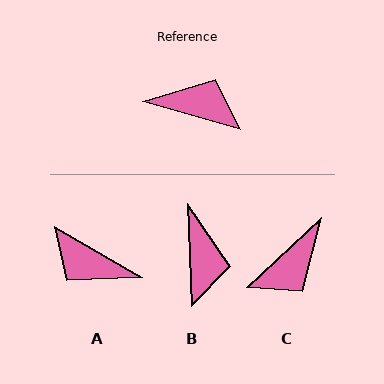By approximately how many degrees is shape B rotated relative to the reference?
Approximately 72 degrees clockwise.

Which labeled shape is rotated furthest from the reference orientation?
A, about 166 degrees away.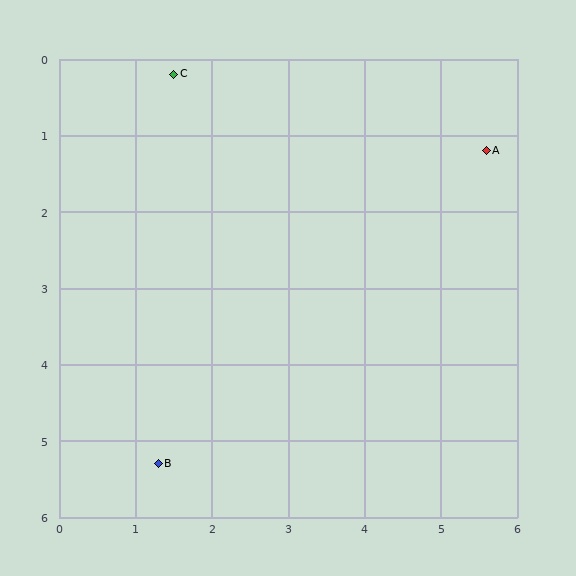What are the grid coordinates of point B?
Point B is at approximately (1.3, 5.3).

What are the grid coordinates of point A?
Point A is at approximately (5.6, 1.2).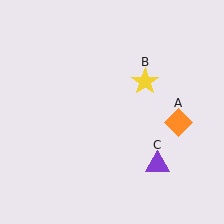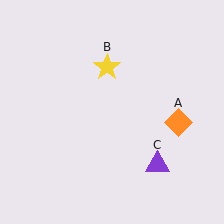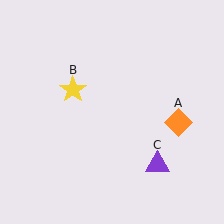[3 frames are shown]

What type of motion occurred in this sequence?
The yellow star (object B) rotated counterclockwise around the center of the scene.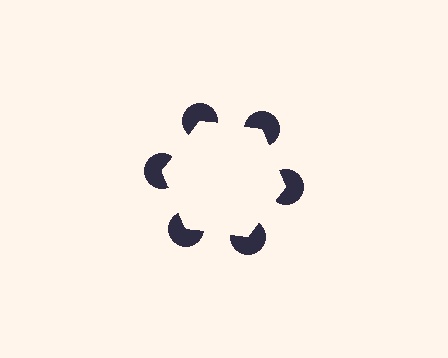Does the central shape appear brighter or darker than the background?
It typically appears slightly brighter than the background, even though no actual brightness change is drawn.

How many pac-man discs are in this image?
There are 6 — one at each vertex of the illusory hexagon.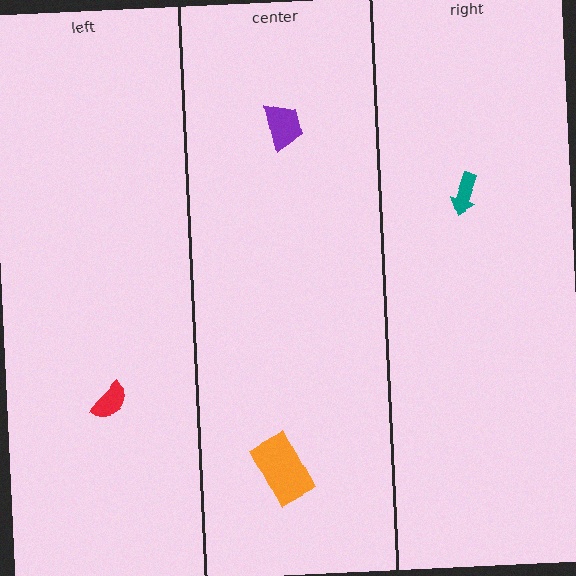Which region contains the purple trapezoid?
The center region.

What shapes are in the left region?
The red semicircle.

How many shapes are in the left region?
1.